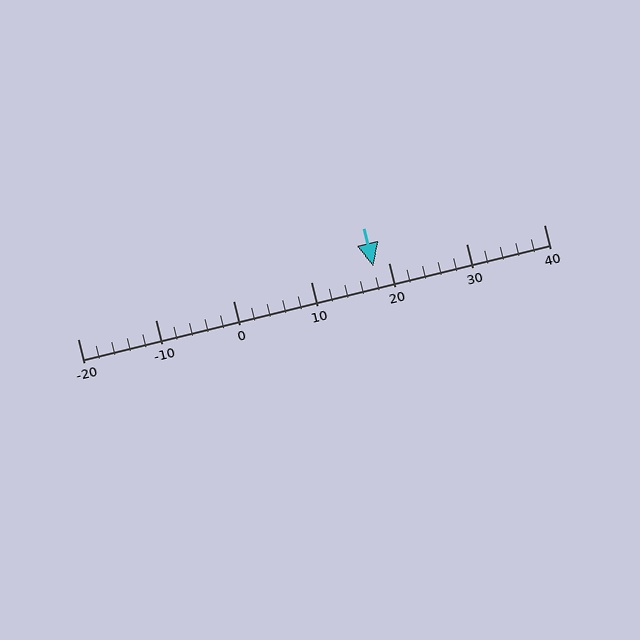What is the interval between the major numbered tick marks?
The major tick marks are spaced 10 units apart.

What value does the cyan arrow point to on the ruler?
The cyan arrow points to approximately 18.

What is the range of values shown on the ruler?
The ruler shows values from -20 to 40.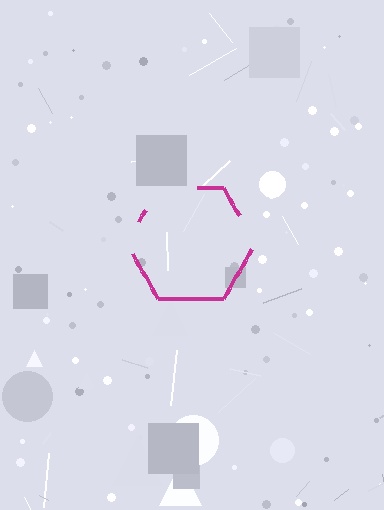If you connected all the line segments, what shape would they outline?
They would outline a hexagon.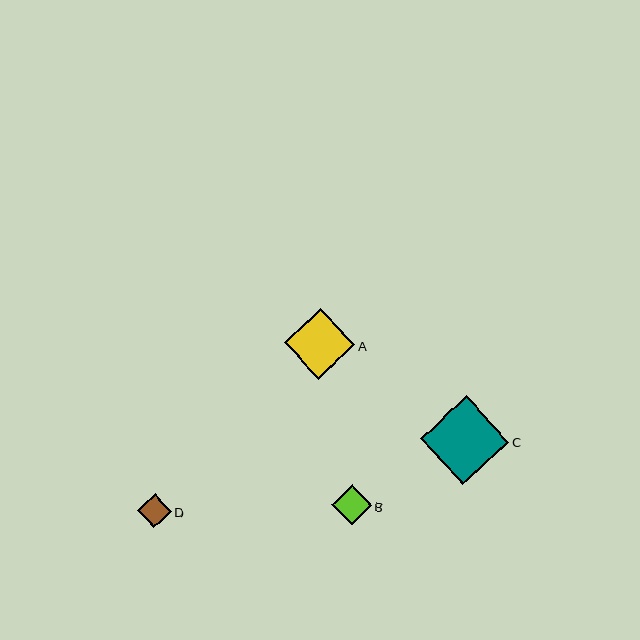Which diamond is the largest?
Diamond C is the largest with a size of approximately 88 pixels.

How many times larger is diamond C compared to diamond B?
Diamond C is approximately 2.2 times the size of diamond B.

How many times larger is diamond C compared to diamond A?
Diamond C is approximately 1.3 times the size of diamond A.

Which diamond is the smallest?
Diamond D is the smallest with a size of approximately 34 pixels.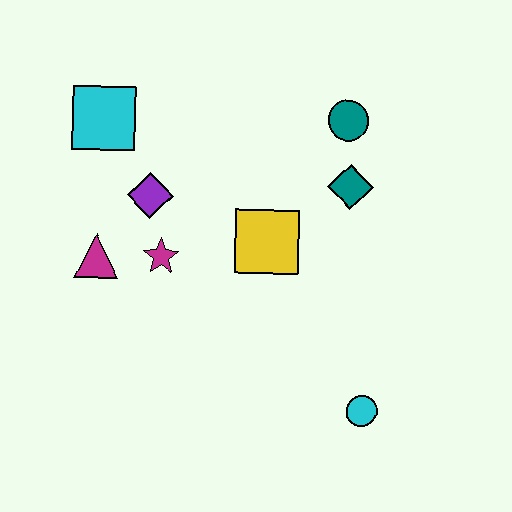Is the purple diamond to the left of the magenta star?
Yes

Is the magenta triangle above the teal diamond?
No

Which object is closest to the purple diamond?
The magenta star is closest to the purple diamond.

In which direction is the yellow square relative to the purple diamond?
The yellow square is to the right of the purple diamond.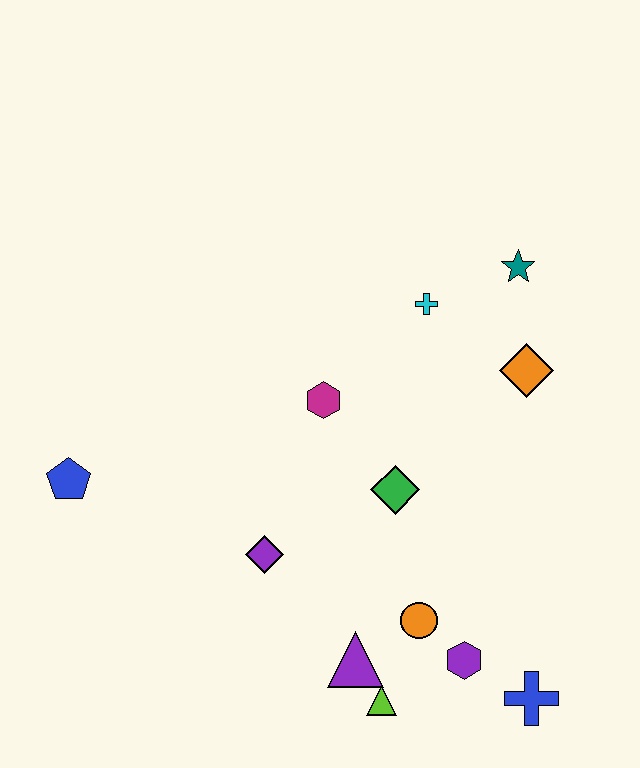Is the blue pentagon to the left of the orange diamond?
Yes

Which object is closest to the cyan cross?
The teal star is closest to the cyan cross.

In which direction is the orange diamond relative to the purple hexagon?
The orange diamond is above the purple hexagon.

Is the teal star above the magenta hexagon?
Yes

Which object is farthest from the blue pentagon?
The blue cross is farthest from the blue pentagon.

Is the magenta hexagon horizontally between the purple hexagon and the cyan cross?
No